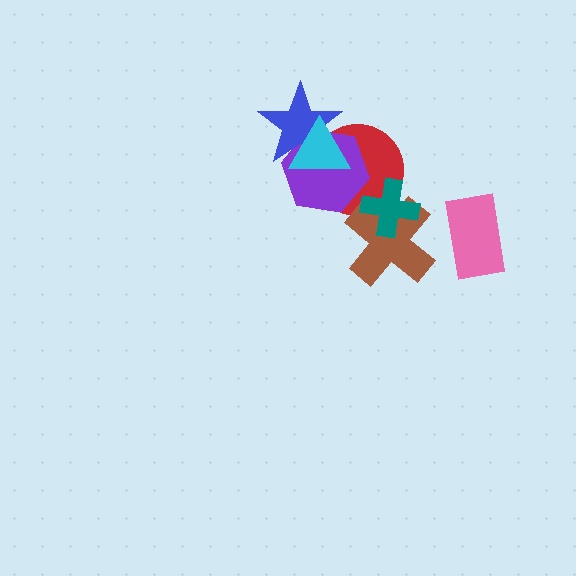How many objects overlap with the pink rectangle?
0 objects overlap with the pink rectangle.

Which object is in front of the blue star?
The cyan triangle is in front of the blue star.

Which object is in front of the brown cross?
The teal cross is in front of the brown cross.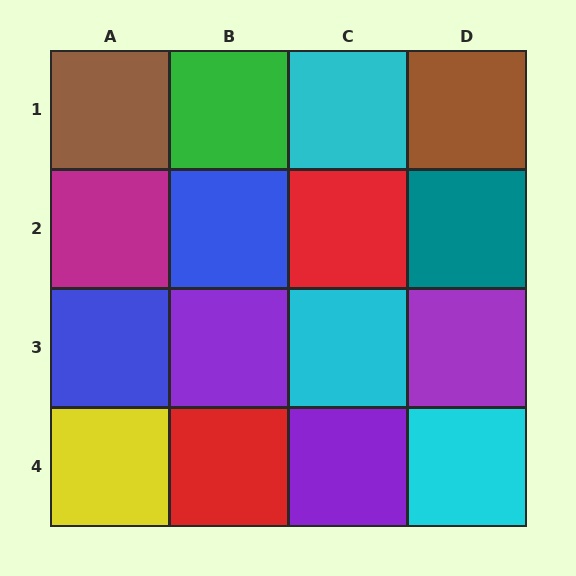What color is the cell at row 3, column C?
Cyan.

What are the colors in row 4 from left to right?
Yellow, red, purple, cyan.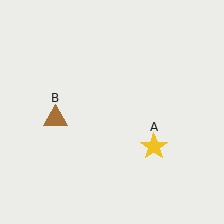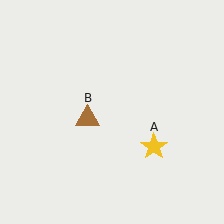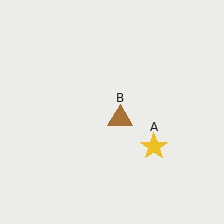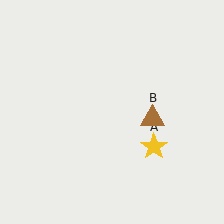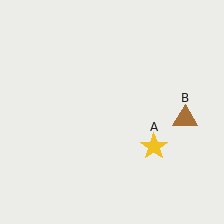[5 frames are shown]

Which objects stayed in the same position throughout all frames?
Yellow star (object A) remained stationary.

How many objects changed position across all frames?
1 object changed position: brown triangle (object B).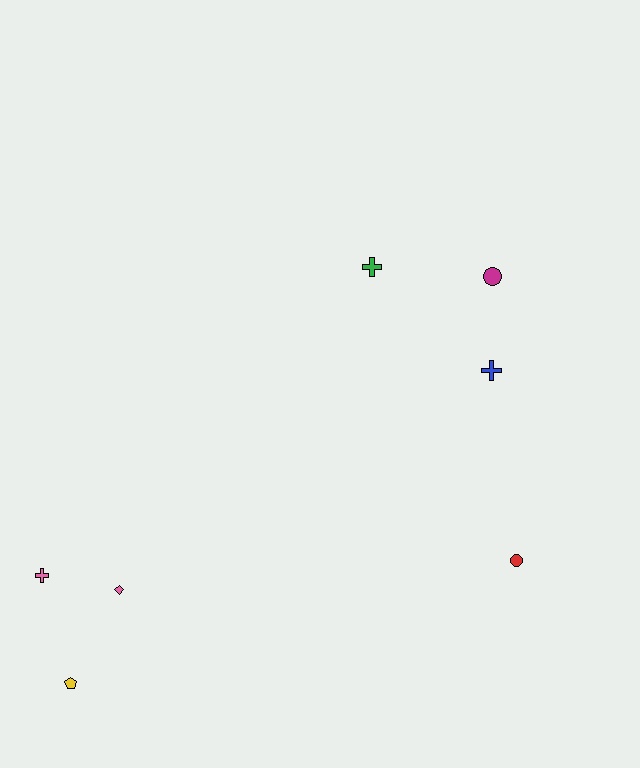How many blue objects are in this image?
There is 1 blue object.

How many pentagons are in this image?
There is 1 pentagon.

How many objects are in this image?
There are 7 objects.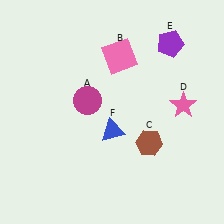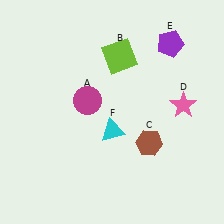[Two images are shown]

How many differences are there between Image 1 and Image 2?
There are 2 differences between the two images.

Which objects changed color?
B changed from pink to lime. F changed from blue to cyan.